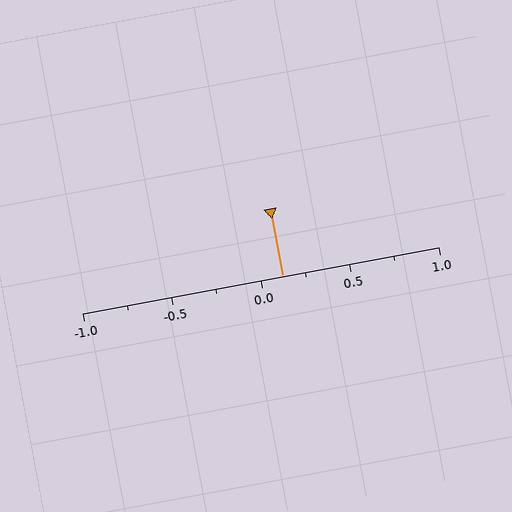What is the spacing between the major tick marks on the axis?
The major ticks are spaced 0.5 apart.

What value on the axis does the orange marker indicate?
The marker indicates approximately 0.12.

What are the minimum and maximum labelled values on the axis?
The axis runs from -1.0 to 1.0.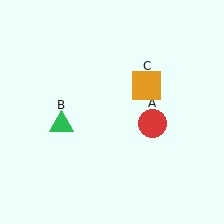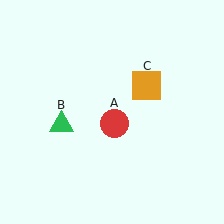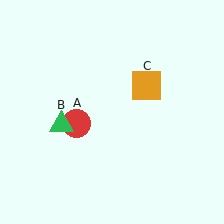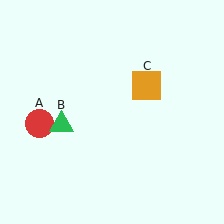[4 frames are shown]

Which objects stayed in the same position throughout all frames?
Green triangle (object B) and orange square (object C) remained stationary.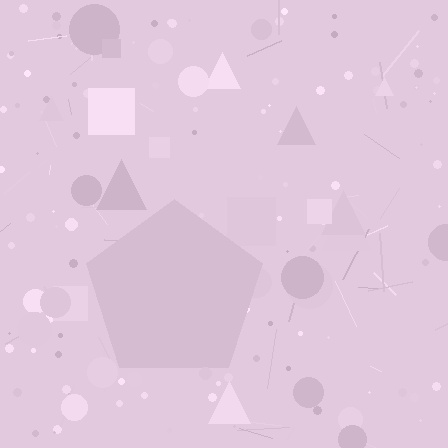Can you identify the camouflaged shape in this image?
The camouflaged shape is a pentagon.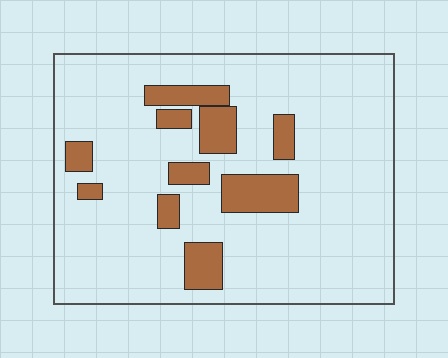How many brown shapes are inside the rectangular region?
10.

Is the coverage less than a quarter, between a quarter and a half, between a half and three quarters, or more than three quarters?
Less than a quarter.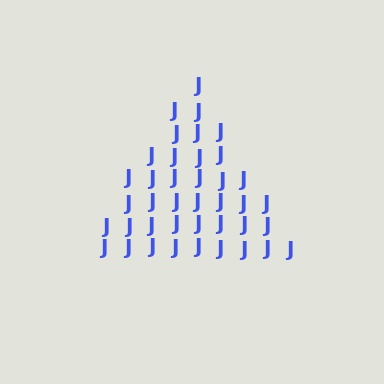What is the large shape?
The large shape is a triangle.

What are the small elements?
The small elements are letter J's.